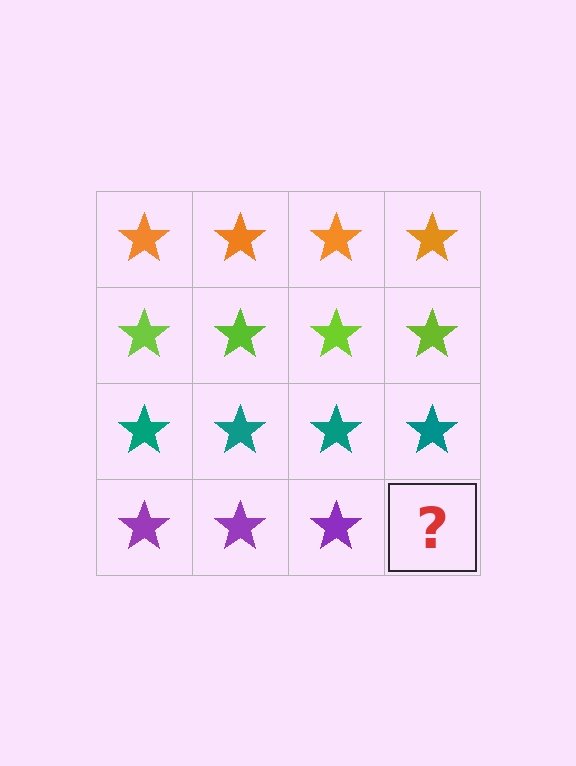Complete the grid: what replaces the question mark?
The question mark should be replaced with a purple star.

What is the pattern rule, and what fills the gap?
The rule is that each row has a consistent color. The gap should be filled with a purple star.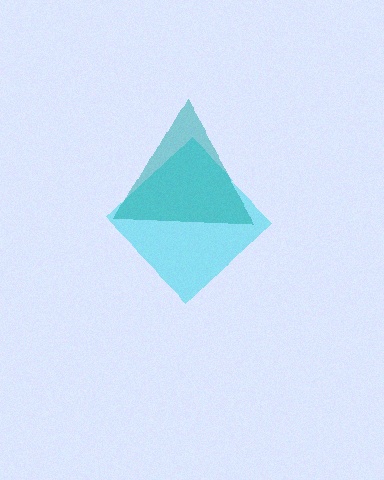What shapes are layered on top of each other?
The layered shapes are: a cyan diamond, a teal triangle.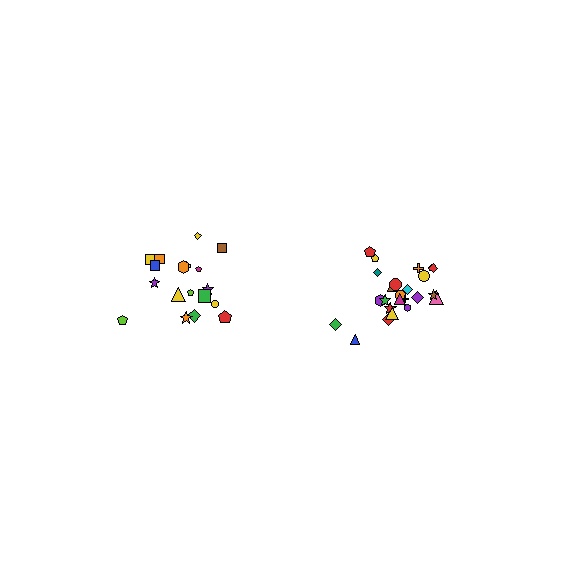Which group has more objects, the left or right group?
The right group.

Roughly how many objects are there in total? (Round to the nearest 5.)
Roughly 45 objects in total.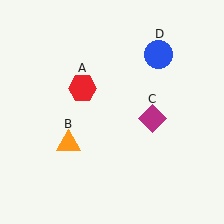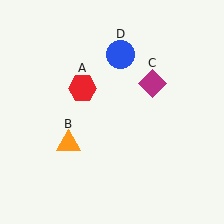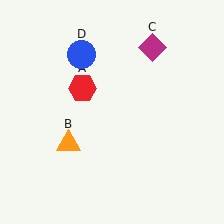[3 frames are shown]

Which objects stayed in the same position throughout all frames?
Red hexagon (object A) and orange triangle (object B) remained stationary.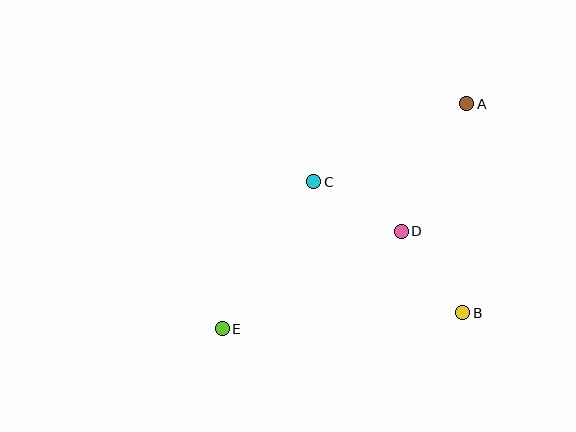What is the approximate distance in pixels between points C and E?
The distance between C and E is approximately 173 pixels.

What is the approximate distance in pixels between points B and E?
The distance between B and E is approximately 241 pixels.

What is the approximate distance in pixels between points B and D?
The distance between B and D is approximately 102 pixels.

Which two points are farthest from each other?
Points A and E are farthest from each other.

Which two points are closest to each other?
Points C and D are closest to each other.